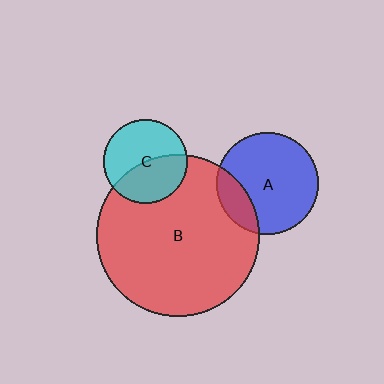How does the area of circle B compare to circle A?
Approximately 2.5 times.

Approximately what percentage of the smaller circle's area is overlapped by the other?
Approximately 20%.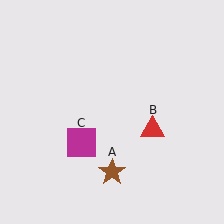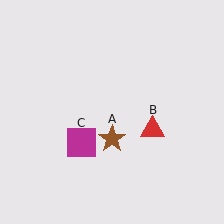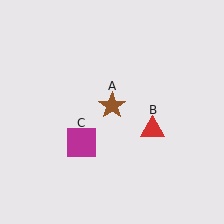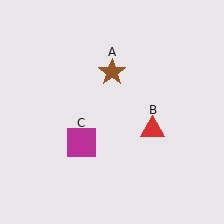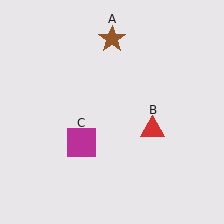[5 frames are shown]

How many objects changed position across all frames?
1 object changed position: brown star (object A).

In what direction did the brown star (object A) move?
The brown star (object A) moved up.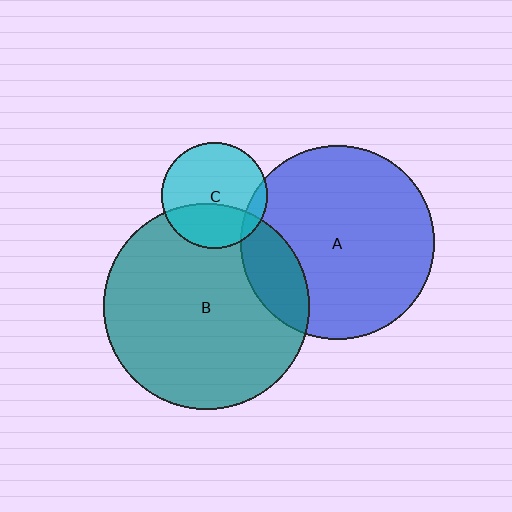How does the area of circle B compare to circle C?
Approximately 3.7 times.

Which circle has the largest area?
Circle B (teal).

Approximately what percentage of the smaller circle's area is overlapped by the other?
Approximately 35%.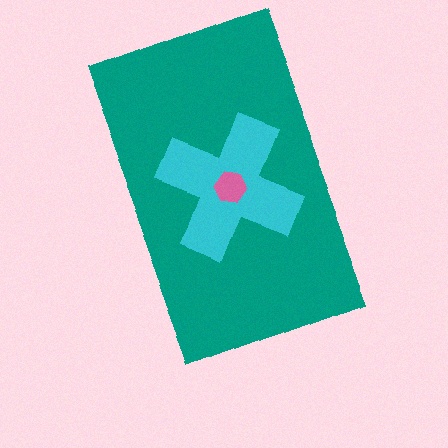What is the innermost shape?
The pink hexagon.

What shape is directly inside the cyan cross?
The pink hexagon.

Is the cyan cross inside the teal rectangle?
Yes.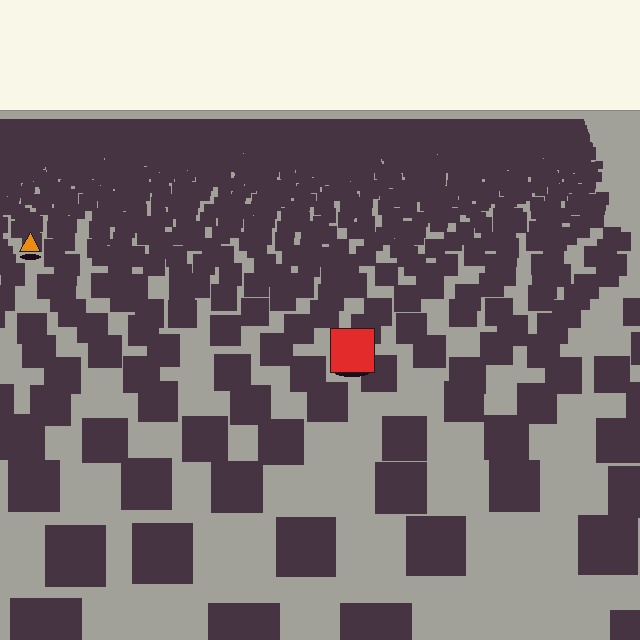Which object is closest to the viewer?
The red square is closest. The texture marks near it are larger and more spread out.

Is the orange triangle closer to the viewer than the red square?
No. The red square is closer — you can tell from the texture gradient: the ground texture is coarser near it.